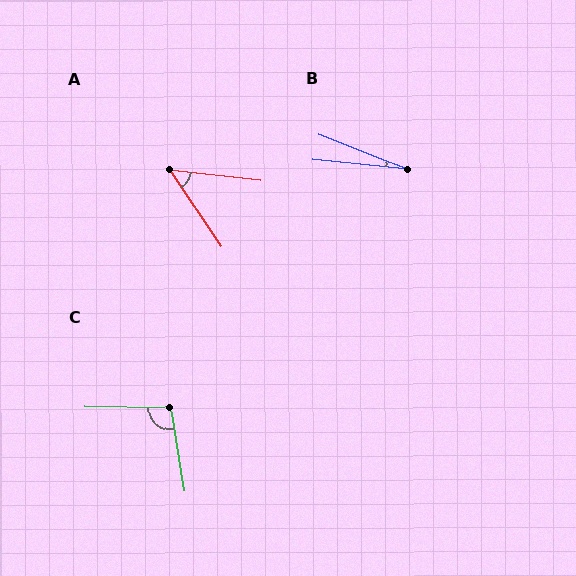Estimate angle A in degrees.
Approximately 49 degrees.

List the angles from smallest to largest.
B (16°), A (49°), C (100°).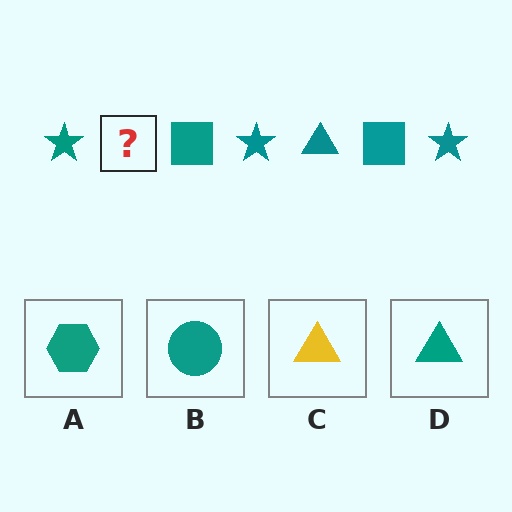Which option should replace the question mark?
Option D.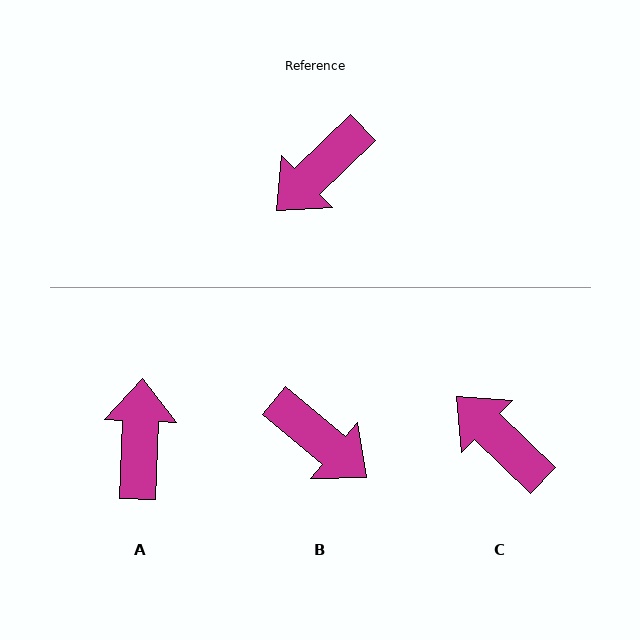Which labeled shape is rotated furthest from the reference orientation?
A, about 136 degrees away.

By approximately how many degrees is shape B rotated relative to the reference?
Approximately 96 degrees counter-clockwise.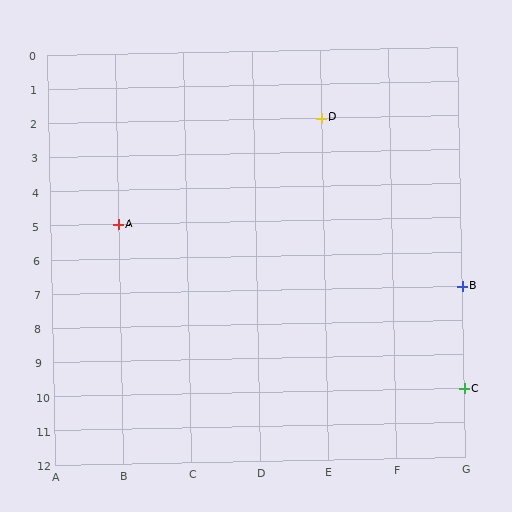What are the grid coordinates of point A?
Point A is at grid coordinates (B, 5).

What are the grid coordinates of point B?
Point B is at grid coordinates (G, 7).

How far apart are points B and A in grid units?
Points B and A are 5 columns and 2 rows apart (about 5.4 grid units diagonally).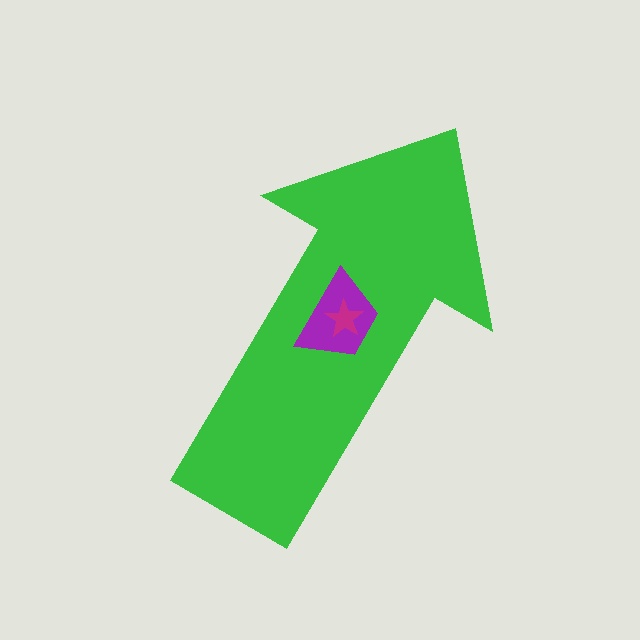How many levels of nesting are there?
3.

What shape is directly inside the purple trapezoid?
The magenta star.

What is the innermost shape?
The magenta star.